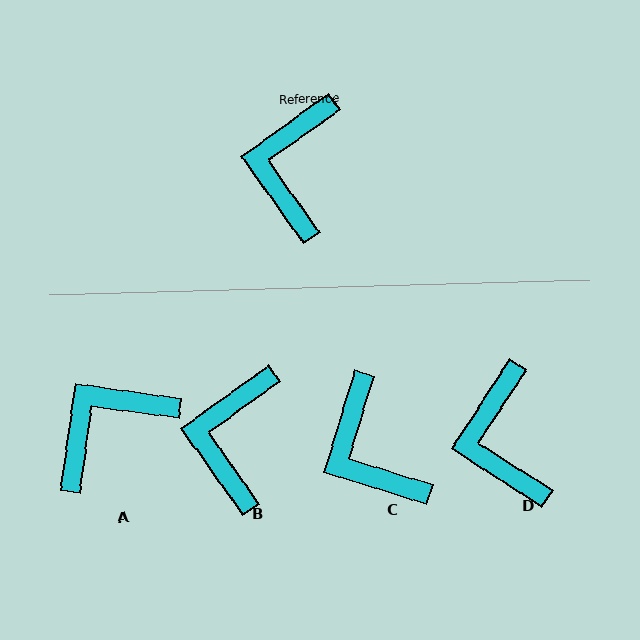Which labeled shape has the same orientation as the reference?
B.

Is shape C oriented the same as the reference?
No, it is off by about 38 degrees.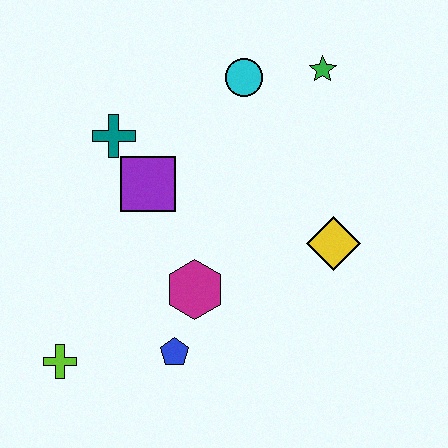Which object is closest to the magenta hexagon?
The blue pentagon is closest to the magenta hexagon.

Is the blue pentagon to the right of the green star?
No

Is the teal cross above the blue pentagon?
Yes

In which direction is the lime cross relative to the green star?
The lime cross is below the green star.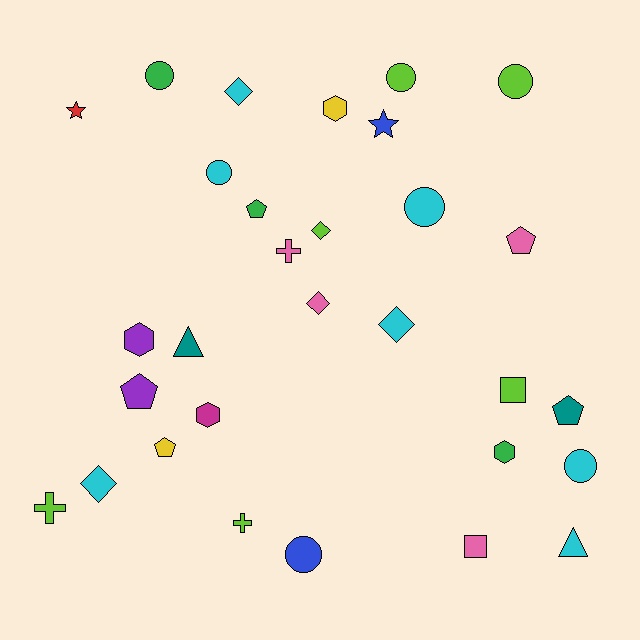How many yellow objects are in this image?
There are 2 yellow objects.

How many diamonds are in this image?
There are 5 diamonds.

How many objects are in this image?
There are 30 objects.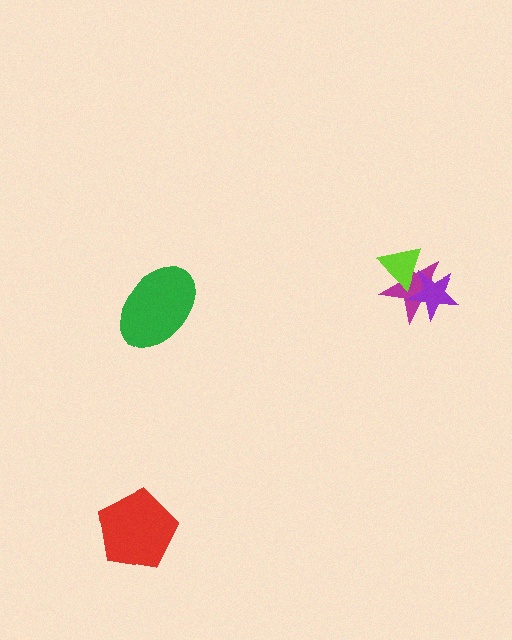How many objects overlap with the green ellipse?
0 objects overlap with the green ellipse.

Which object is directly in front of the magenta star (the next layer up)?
The purple star is directly in front of the magenta star.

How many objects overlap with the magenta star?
2 objects overlap with the magenta star.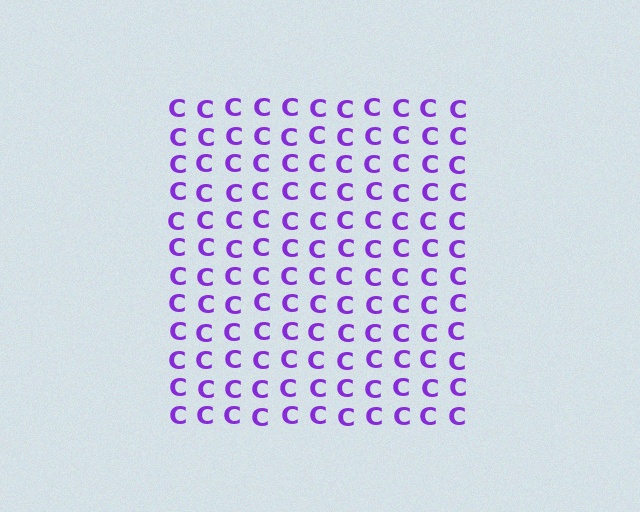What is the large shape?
The large shape is a square.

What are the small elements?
The small elements are letter C's.